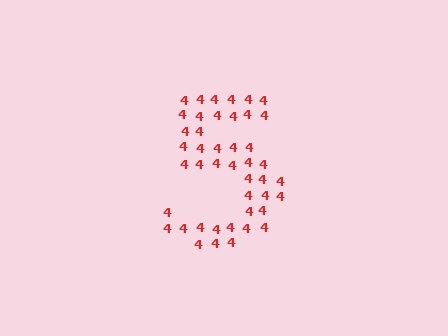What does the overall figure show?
The overall figure shows the digit 5.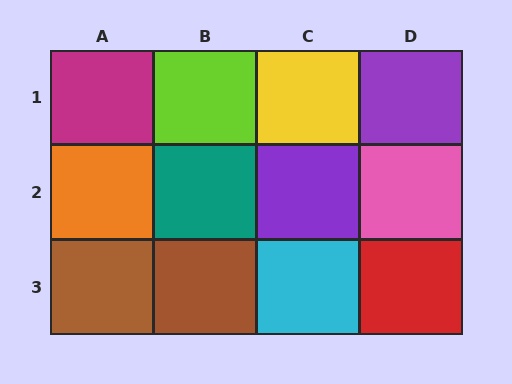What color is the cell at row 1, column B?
Lime.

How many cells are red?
1 cell is red.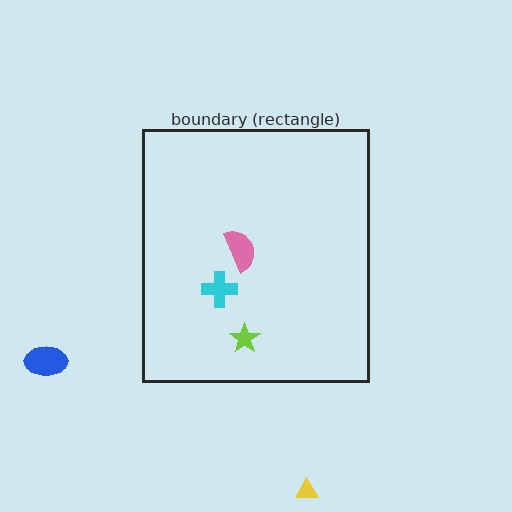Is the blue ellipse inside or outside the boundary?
Outside.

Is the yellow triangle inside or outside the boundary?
Outside.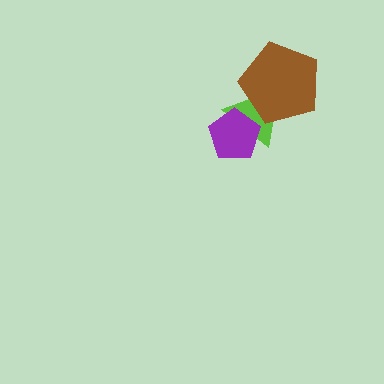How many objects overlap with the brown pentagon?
1 object overlaps with the brown pentagon.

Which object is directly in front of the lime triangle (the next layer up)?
The brown pentagon is directly in front of the lime triangle.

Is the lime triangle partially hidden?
Yes, it is partially covered by another shape.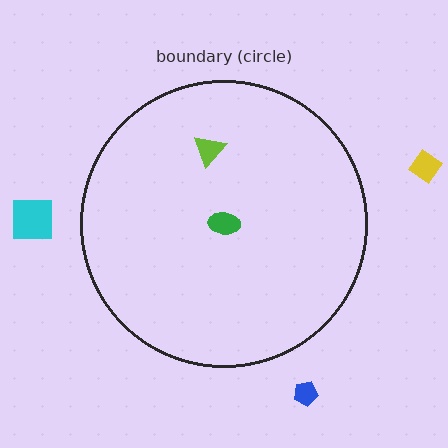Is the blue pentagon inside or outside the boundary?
Outside.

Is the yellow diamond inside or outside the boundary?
Outside.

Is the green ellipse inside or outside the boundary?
Inside.